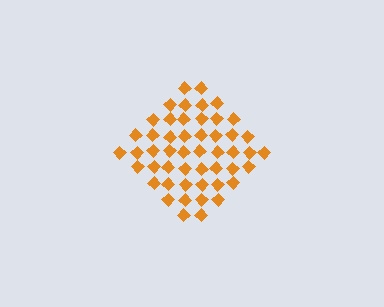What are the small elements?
The small elements are diamonds.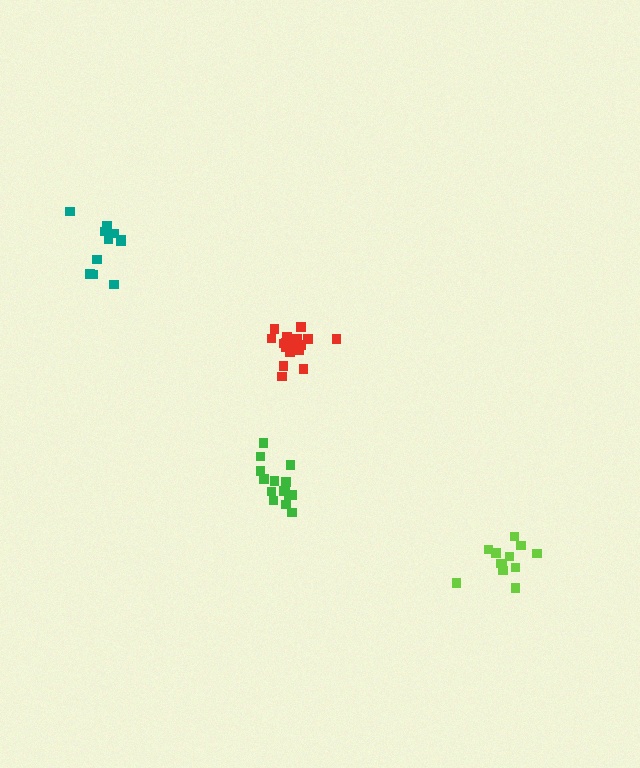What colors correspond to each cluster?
The clusters are colored: red, teal, lime, green.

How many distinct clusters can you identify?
There are 4 distinct clusters.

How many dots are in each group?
Group 1: 18 dots, Group 2: 12 dots, Group 3: 12 dots, Group 4: 15 dots (57 total).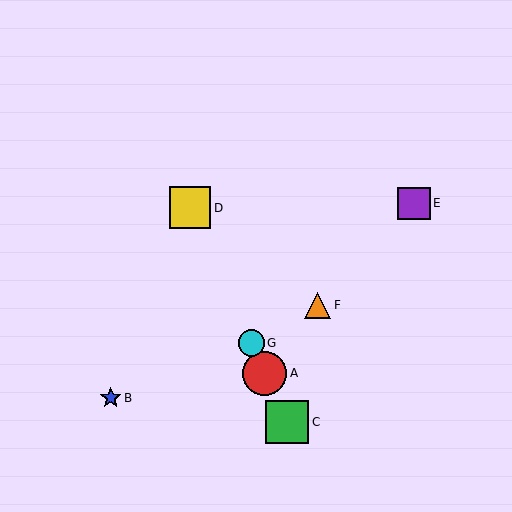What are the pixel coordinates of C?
Object C is at (287, 422).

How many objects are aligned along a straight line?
4 objects (A, C, D, G) are aligned along a straight line.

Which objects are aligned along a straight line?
Objects A, C, D, G are aligned along a straight line.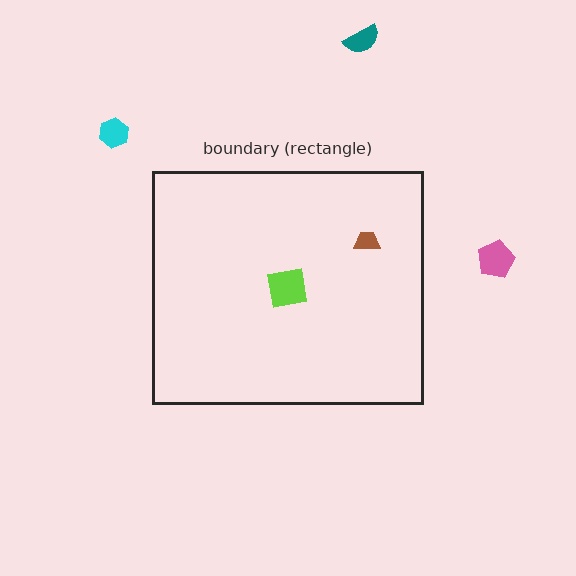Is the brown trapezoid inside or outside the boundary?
Inside.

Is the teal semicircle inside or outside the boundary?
Outside.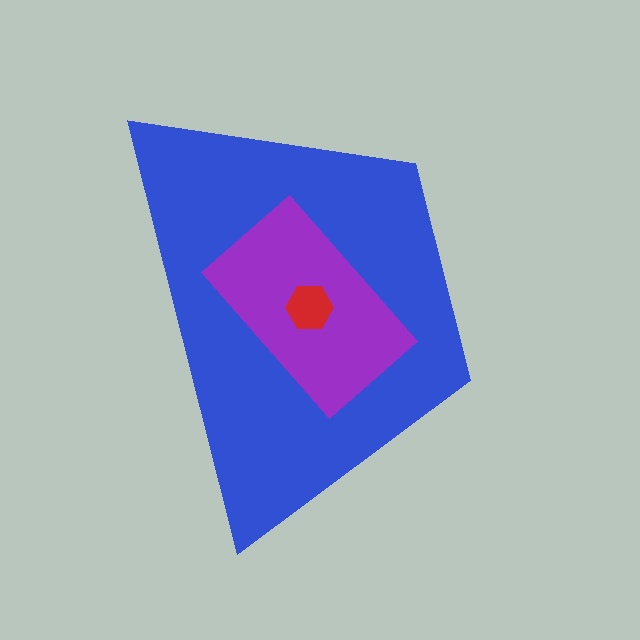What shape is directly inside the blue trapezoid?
The purple rectangle.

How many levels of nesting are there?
3.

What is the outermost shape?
The blue trapezoid.